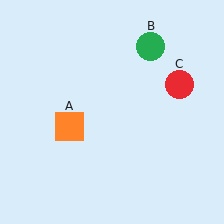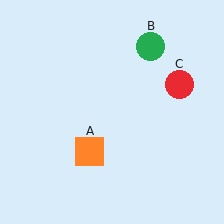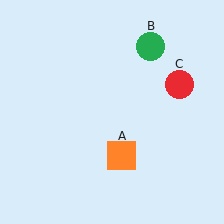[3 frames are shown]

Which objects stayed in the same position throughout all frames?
Green circle (object B) and red circle (object C) remained stationary.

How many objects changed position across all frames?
1 object changed position: orange square (object A).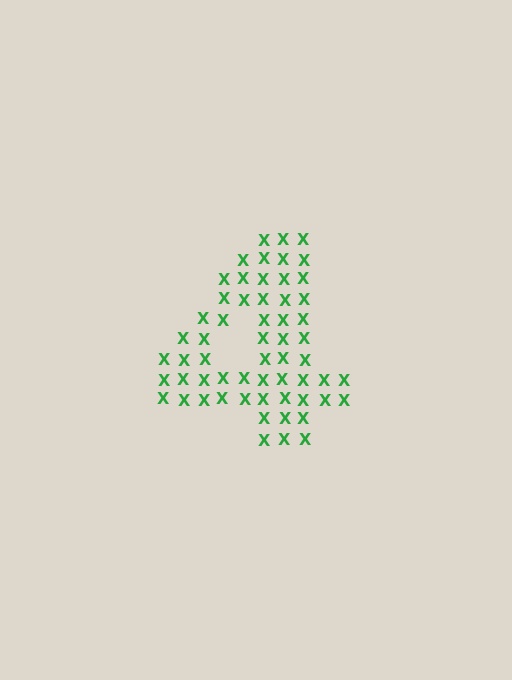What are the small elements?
The small elements are letter X's.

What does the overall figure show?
The overall figure shows the digit 4.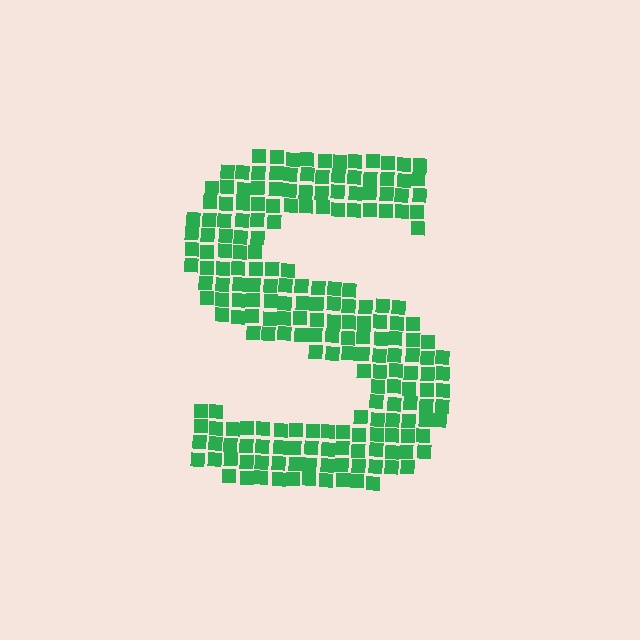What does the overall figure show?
The overall figure shows the letter S.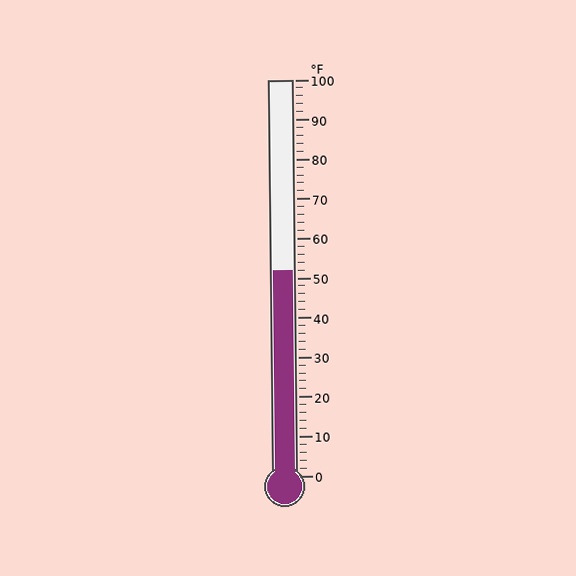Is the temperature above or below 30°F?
The temperature is above 30°F.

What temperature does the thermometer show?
The thermometer shows approximately 52°F.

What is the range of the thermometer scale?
The thermometer scale ranges from 0°F to 100°F.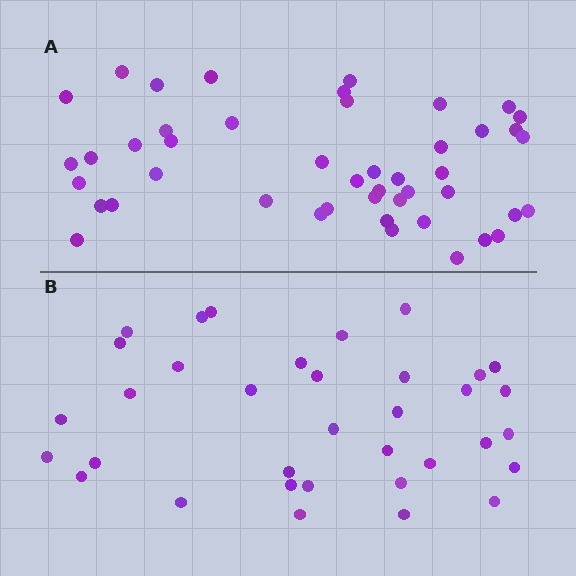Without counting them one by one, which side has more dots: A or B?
Region A (the top region) has more dots.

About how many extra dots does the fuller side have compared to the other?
Region A has roughly 12 or so more dots than region B.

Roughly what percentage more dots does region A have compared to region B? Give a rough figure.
About 30% more.